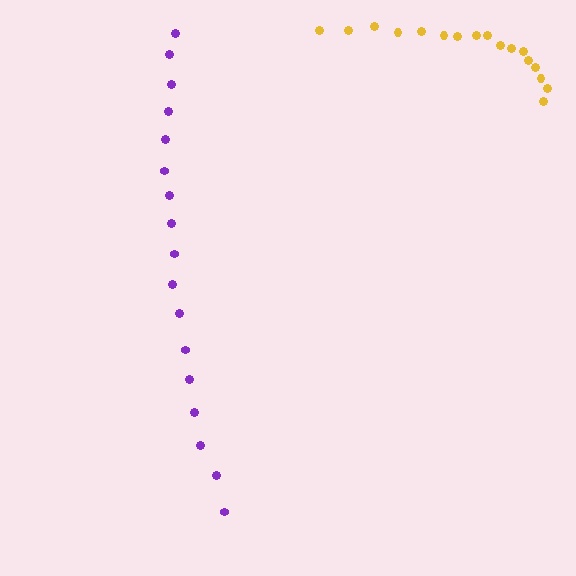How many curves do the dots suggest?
There are 2 distinct paths.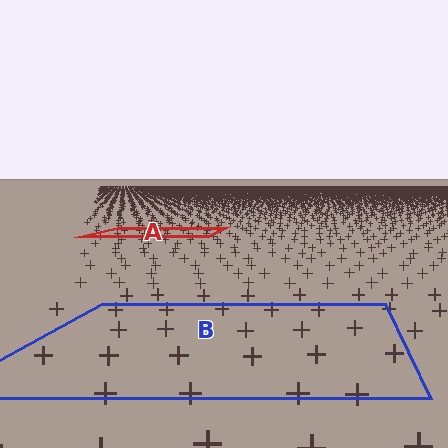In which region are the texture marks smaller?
The texture marks are smaller in region A, because it is farther away.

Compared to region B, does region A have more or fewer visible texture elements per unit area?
Region A has more texture elements per unit area — they are packed more densely because it is farther away.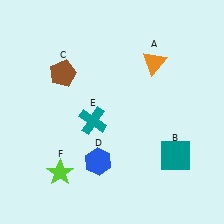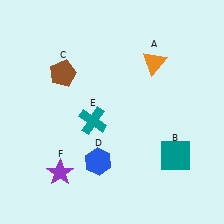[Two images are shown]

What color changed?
The star (F) changed from lime in Image 1 to purple in Image 2.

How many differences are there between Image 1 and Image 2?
There is 1 difference between the two images.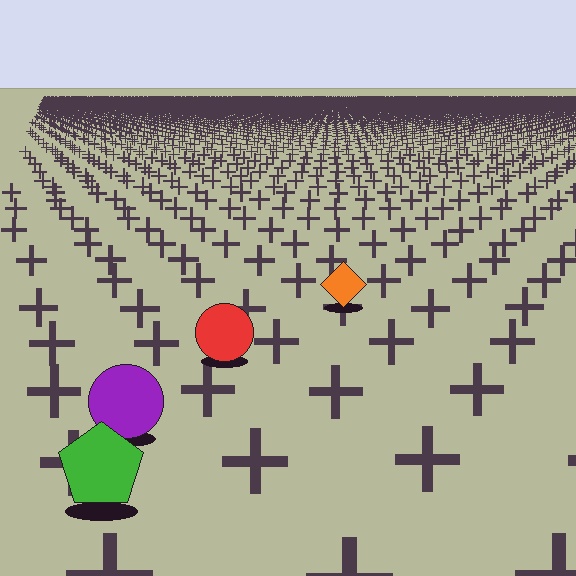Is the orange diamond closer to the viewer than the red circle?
No. The red circle is closer — you can tell from the texture gradient: the ground texture is coarser near it.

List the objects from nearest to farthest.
From nearest to farthest: the green pentagon, the purple circle, the red circle, the orange diamond.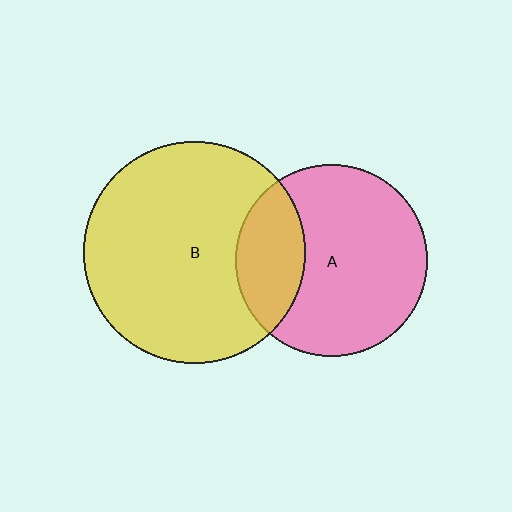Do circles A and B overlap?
Yes.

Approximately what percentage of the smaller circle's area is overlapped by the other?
Approximately 25%.